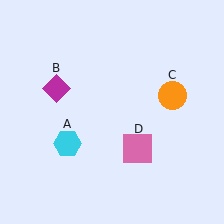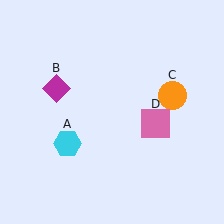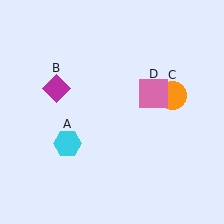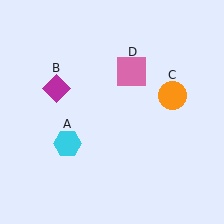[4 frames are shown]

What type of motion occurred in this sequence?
The pink square (object D) rotated counterclockwise around the center of the scene.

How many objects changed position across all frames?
1 object changed position: pink square (object D).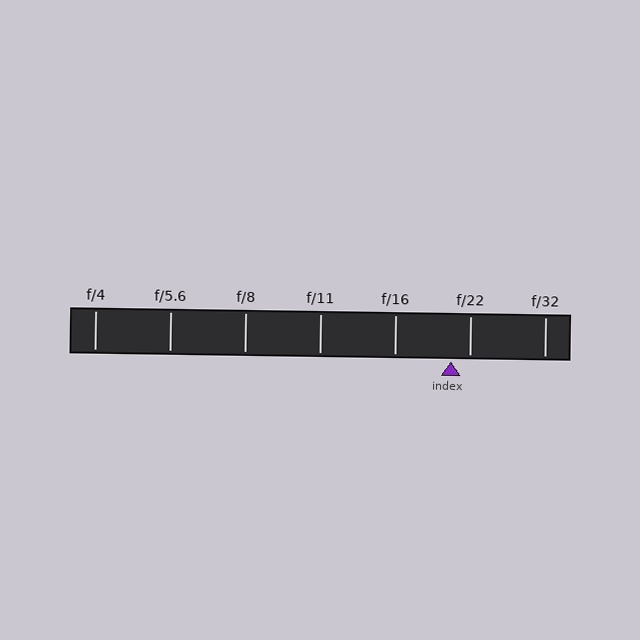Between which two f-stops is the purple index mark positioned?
The index mark is between f/16 and f/22.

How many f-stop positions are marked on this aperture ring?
There are 7 f-stop positions marked.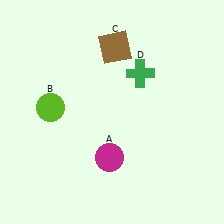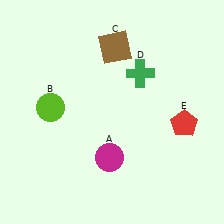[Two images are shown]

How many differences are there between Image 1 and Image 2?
There is 1 difference between the two images.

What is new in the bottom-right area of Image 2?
A red pentagon (E) was added in the bottom-right area of Image 2.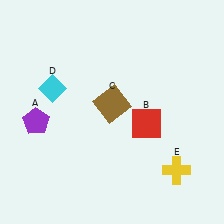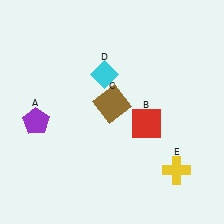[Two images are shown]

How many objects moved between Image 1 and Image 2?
1 object moved between the two images.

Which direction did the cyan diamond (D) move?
The cyan diamond (D) moved right.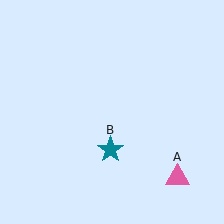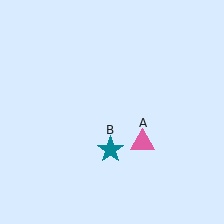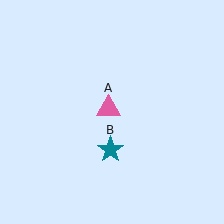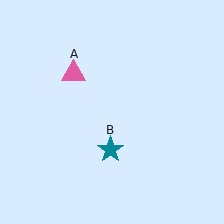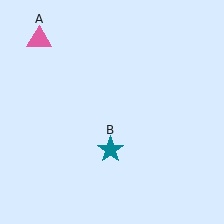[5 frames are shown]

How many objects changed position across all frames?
1 object changed position: pink triangle (object A).